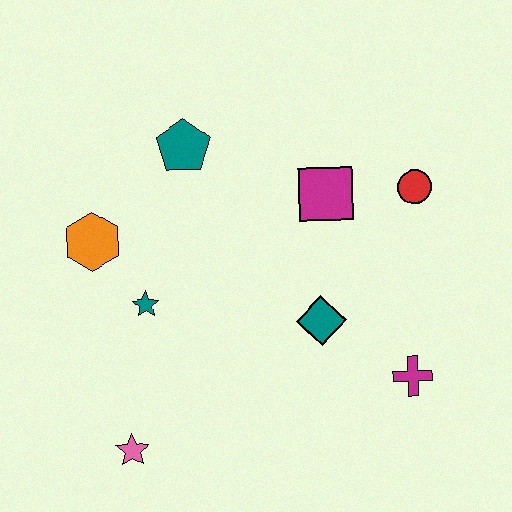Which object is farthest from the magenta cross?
The orange hexagon is farthest from the magenta cross.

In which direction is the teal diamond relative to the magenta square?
The teal diamond is below the magenta square.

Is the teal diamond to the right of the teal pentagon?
Yes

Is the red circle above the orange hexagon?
Yes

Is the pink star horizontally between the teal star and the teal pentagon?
No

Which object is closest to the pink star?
The teal star is closest to the pink star.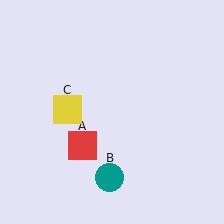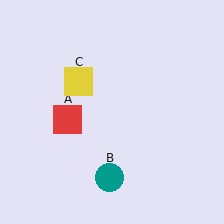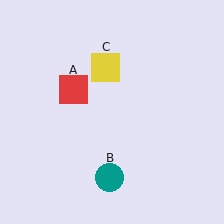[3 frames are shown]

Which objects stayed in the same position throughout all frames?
Teal circle (object B) remained stationary.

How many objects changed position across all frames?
2 objects changed position: red square (object A), yellow square (object C).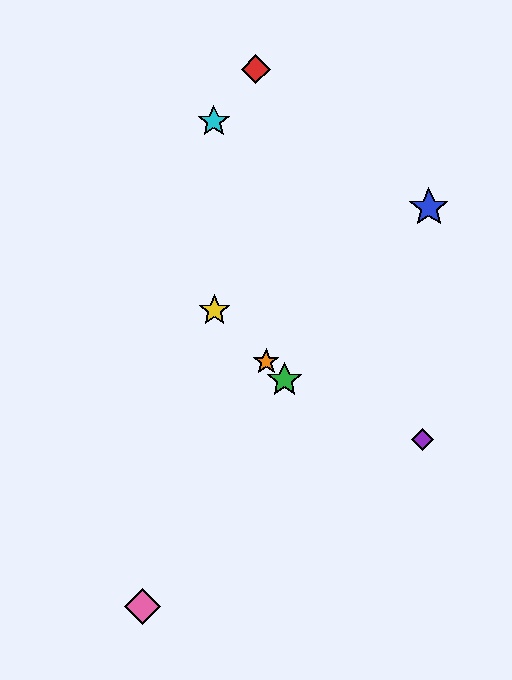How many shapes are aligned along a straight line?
3 shapes (the green star, the yellow star, the orange star) are aligned along a straight line.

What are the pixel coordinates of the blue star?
The blue star is at (429, 208).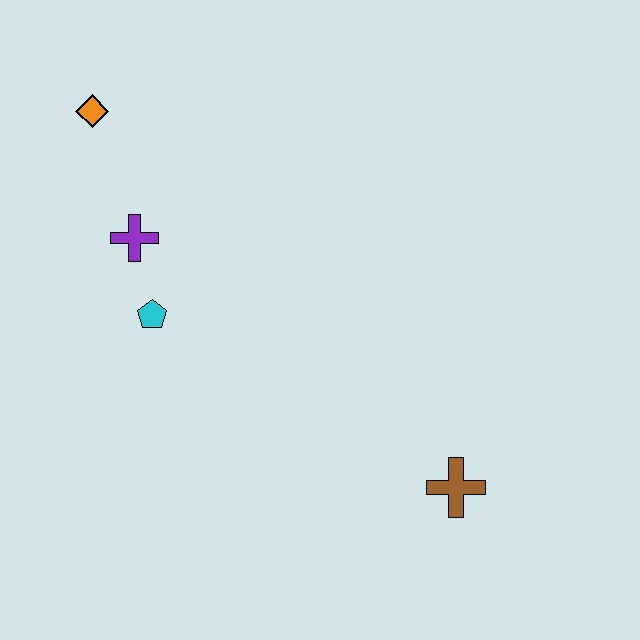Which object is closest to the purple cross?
The cyan pentagon is closest to the purple cross.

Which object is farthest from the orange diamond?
The brown cross is farthest from the orange diamond.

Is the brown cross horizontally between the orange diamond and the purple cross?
No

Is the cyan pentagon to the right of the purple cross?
Yes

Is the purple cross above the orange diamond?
No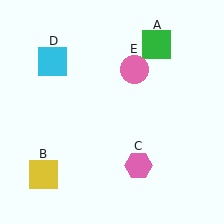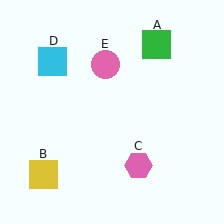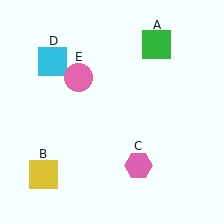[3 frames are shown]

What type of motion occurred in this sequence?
The pink circle (object E) rotated counterclockwise around the center of the scene.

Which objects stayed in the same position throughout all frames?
Green square (object A) and yellow square (object B) and pink hexagon (object C) and cyan square (object D) remained stationary.